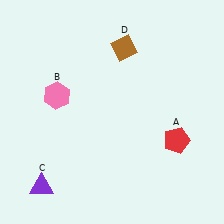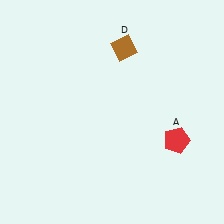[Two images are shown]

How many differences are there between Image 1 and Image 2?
There are 2 differences between the two images.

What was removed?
The purple triangle (C), the pink hexagon (B) were removed in Image 2.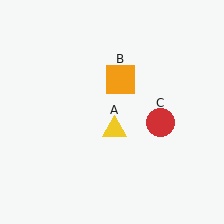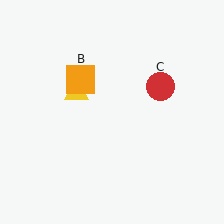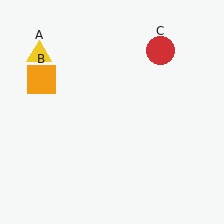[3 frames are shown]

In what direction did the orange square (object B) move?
The orange square (object B) moved left.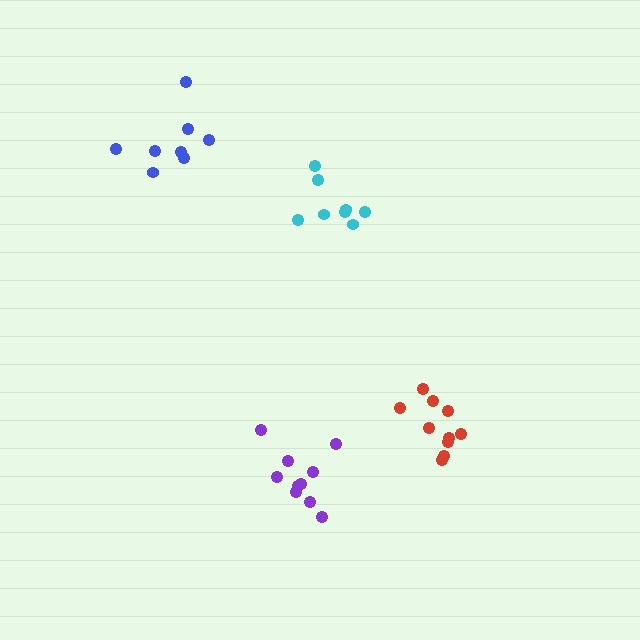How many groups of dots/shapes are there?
There are 4 groups.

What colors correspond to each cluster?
The clusters are colored: red, blue, purple, cyan.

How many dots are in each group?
Group 1: 10 dots, Group 2: 8 dots, Group 3: 10 dots, Group 4: 8 dots (36 total).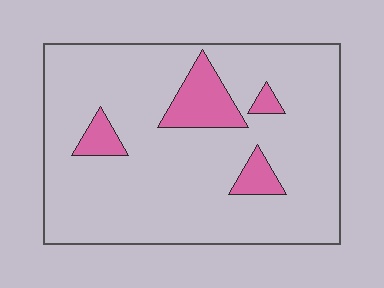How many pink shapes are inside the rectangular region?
4.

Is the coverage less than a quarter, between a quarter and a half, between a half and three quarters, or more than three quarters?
Less than a quarter.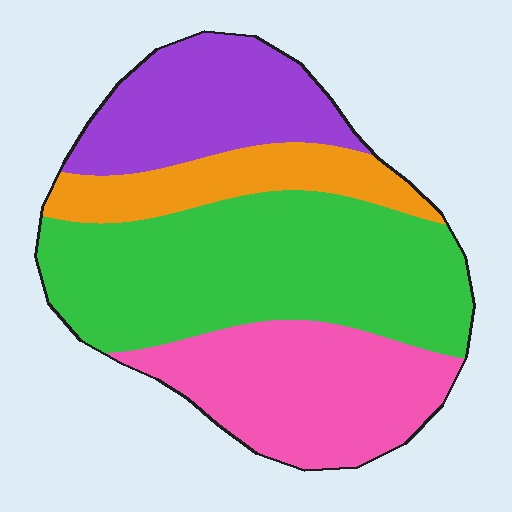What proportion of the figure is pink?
Pink takes up about one quarter (1/4) of the figure.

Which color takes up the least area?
Orange, at roughly 15%.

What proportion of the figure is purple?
Purple covers 20% of the figure.